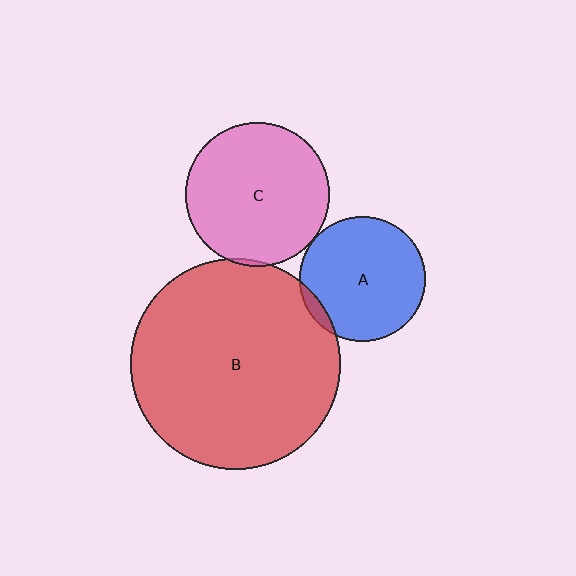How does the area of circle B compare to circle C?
Approximately 2.1 times.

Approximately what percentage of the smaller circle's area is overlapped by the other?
Approximately 5%.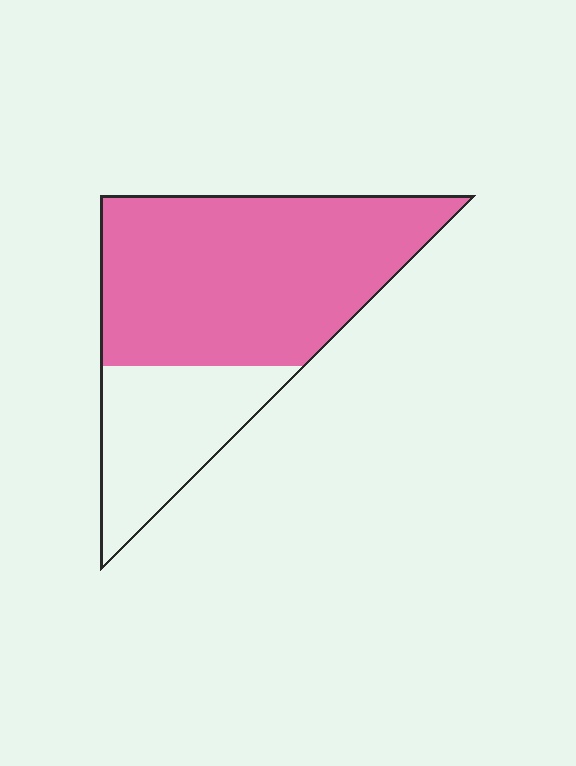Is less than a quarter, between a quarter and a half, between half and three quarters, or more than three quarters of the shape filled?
Between half and three quarters.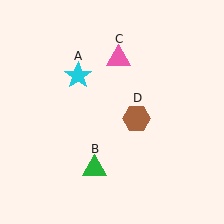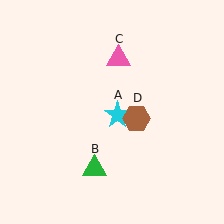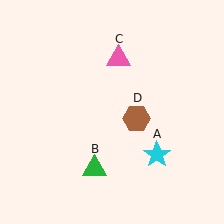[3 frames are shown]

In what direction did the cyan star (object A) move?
The cyan star (object A) moved down and to the right.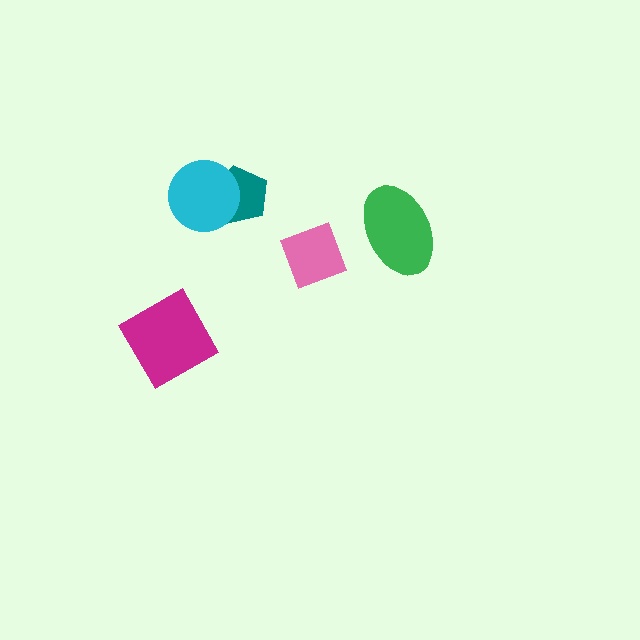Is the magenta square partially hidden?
No, no other shape covers it.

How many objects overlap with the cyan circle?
1 object overlaps with the cyan circle.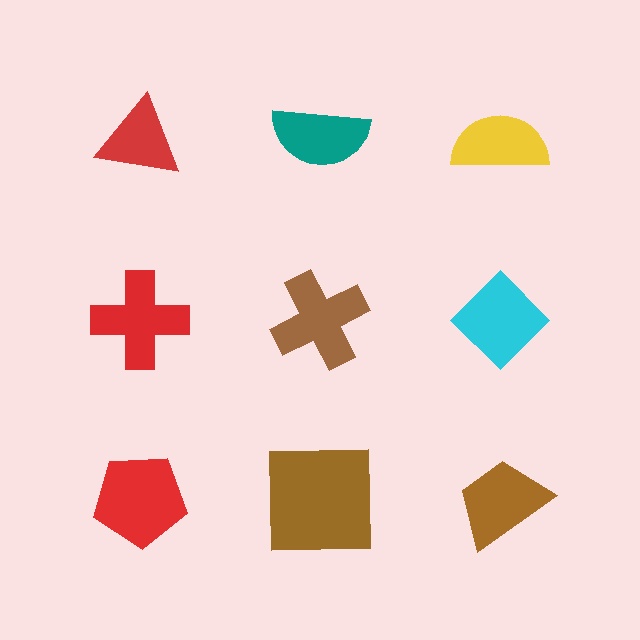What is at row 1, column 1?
A red triangle.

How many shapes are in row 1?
3 shapes.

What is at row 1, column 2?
A teal semicircle.